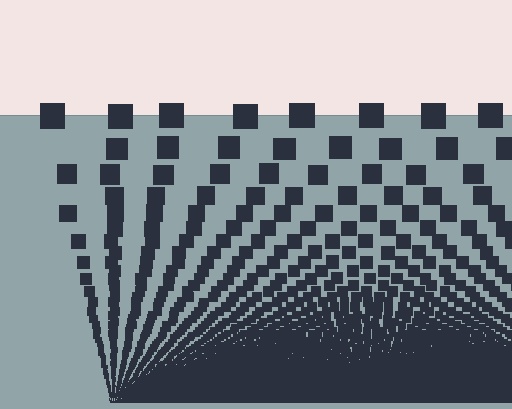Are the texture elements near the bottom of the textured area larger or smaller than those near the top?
Smaller. The gradient is inverted — elements near the bottom are smaller and denser.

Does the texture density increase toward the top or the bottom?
Density increases toward the bottom.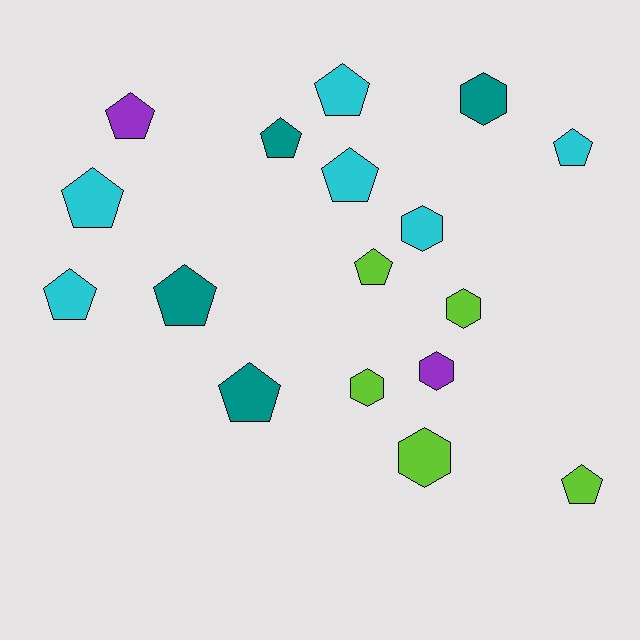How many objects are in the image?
There are 17 objects.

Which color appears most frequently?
Cyan, with 6 objects.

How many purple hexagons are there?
There is 1 purple hexagon.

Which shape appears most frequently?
Pentagon, with 11 objects.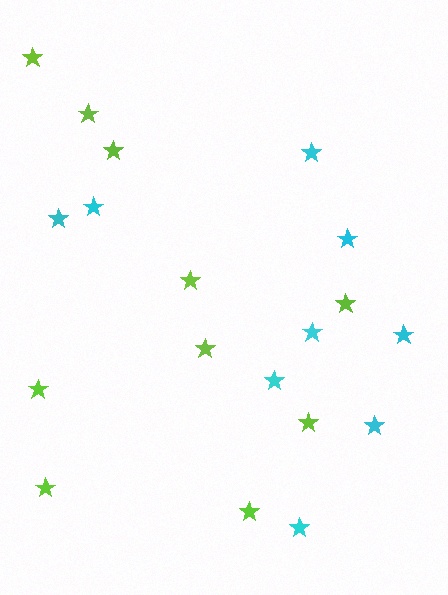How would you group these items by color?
There are 2 groups: one group of lime stars (10) and one group of cyan stars (9).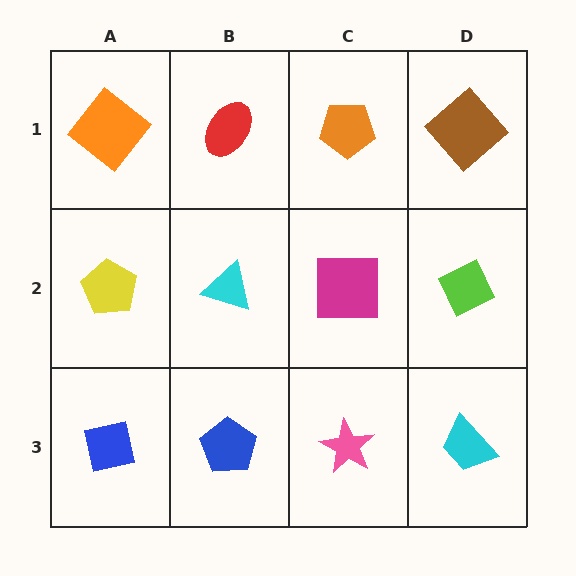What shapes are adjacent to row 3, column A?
A yellow pentagon (row 2, column A), a blue pentagon (row 3, column B).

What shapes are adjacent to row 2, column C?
An orange pentagon (row 1, column C), a pink star (row 3, column C), a cyan triangle (row 2, column B), a lime diamond (row 2, column D).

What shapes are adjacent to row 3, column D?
A lime diamond (row 2, column D), a pink star (row 3, column C).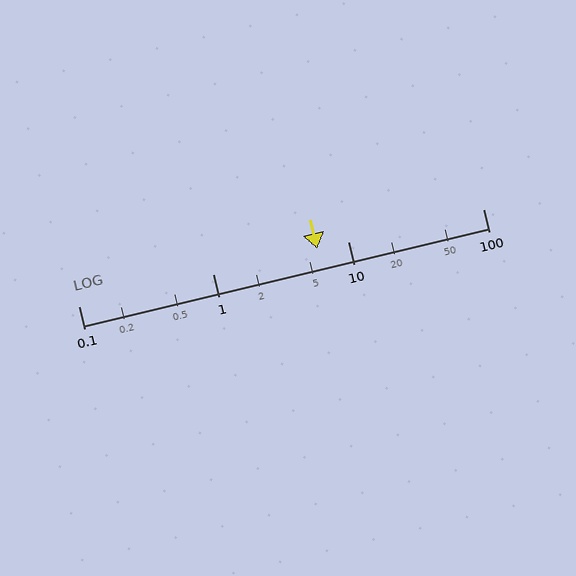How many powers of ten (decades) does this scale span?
The scale spans 3 decades, from 0.1 to 100.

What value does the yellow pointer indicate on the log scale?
The pointer indicates approximately 5.9.